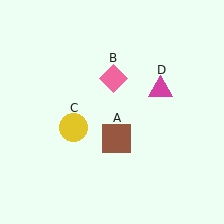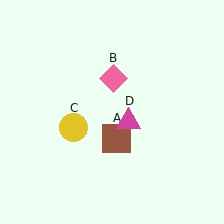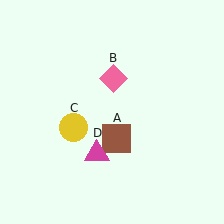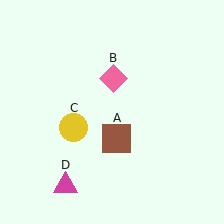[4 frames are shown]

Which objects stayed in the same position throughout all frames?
Brown square (object A) and pink diamond (object B) and yellow circle (object C) remained stationary.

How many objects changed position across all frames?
1 object changed position: magenta triangle (object D).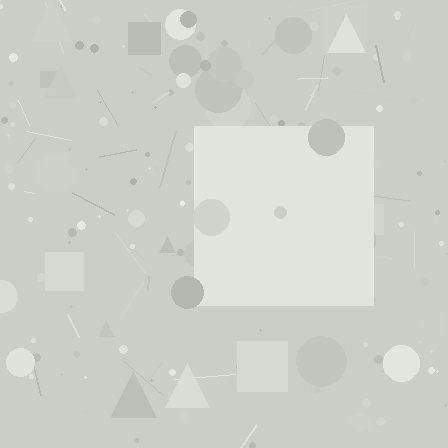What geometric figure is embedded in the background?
A square is embedded in the background.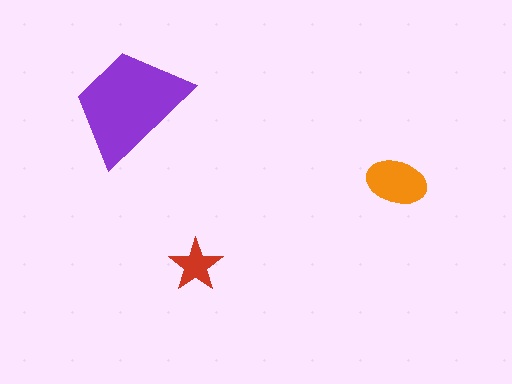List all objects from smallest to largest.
The red star, the orange ellipse, the purple trapezoid.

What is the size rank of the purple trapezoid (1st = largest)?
1st.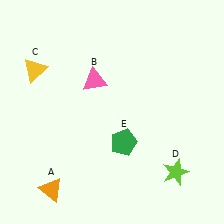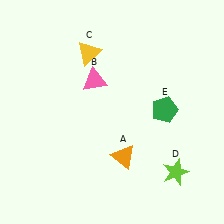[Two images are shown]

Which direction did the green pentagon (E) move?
The green pentagon (E) moved right.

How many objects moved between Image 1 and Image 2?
3 objects moved between the two images.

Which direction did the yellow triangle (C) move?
The yellow triangle (C) moved right.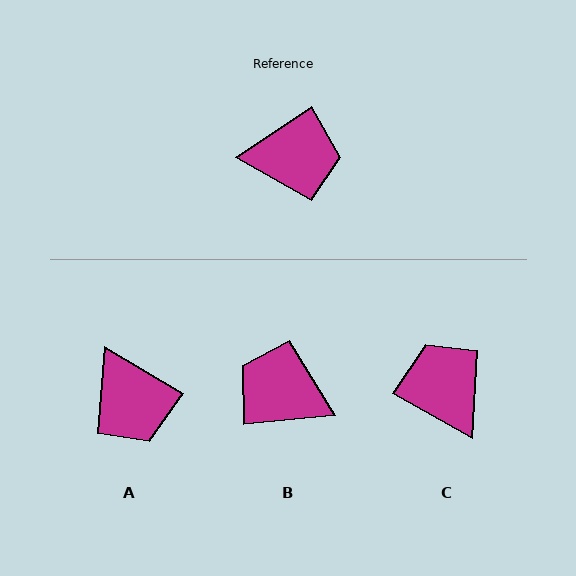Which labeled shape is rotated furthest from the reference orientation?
B, about 152 degrees away.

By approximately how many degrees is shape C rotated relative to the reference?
Approximately 117 degrees counter-clockwise.